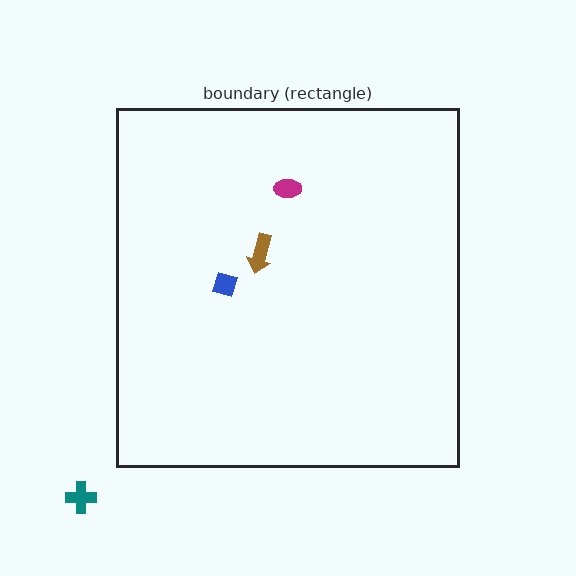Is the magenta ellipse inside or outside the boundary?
Inside.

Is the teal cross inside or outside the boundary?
Outside.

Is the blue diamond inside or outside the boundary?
Inside.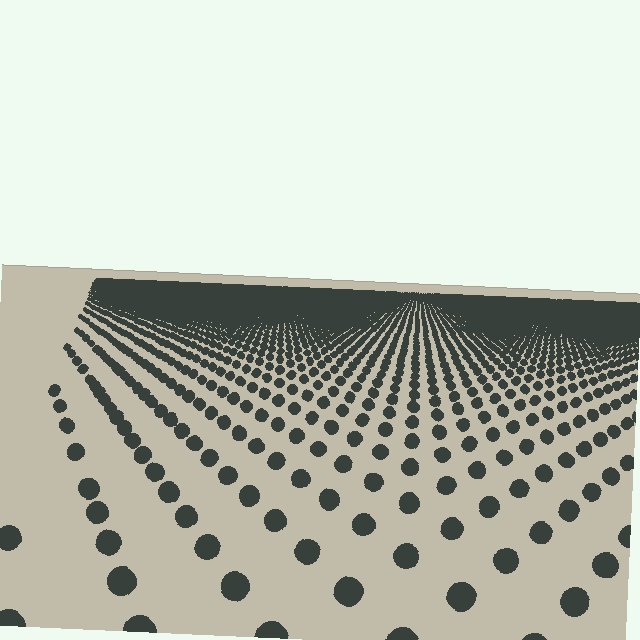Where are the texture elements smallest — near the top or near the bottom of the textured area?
Near the top.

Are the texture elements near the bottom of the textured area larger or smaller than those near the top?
Larger. Near the bottom, elements are closer to the viewer and appear at a bigger on-screen size.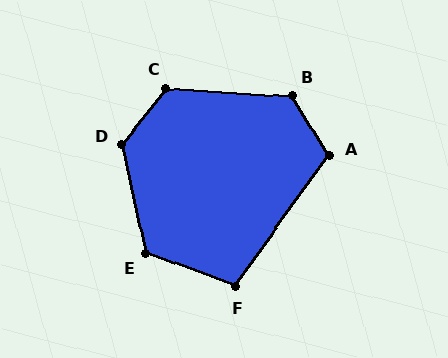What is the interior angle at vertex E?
Approximately 122 degrees (obtuse).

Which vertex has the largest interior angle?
D, at approximately 130 degrees.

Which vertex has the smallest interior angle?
F, at approximately 105 degrees.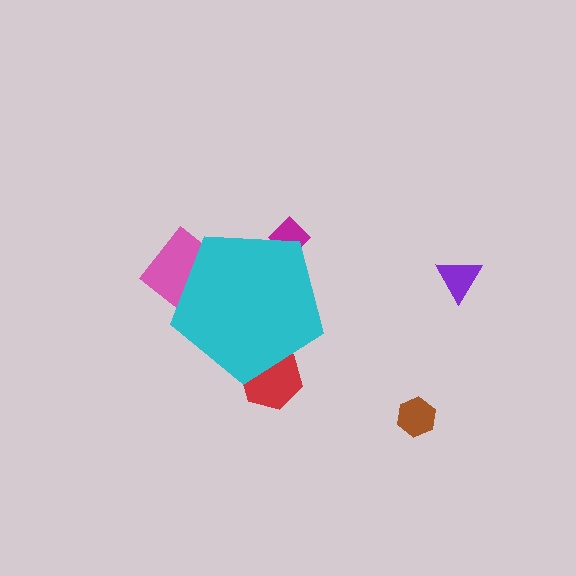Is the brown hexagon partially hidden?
No, the brown hexagon is fully visible.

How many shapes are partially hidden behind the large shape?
3 shapes are partially hidden.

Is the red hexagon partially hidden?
Yes, the red hexagon is partially hidden behind the cyan pentagon.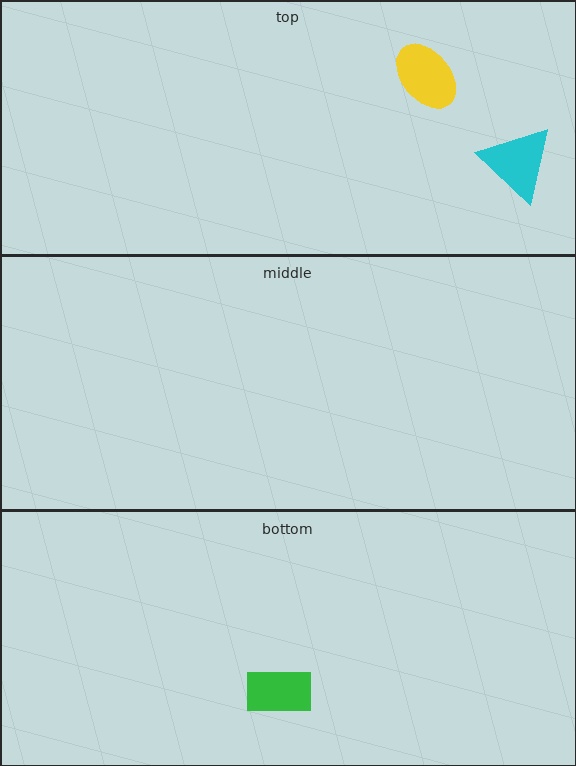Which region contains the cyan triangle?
The top region.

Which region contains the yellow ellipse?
The top region.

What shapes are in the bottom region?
The green rectangle.